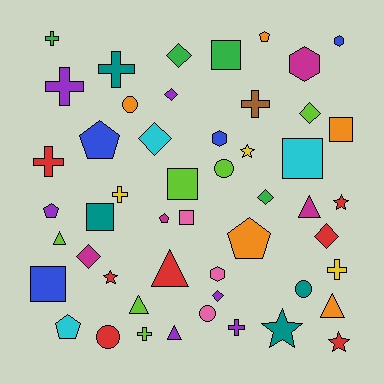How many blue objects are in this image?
There are 4 blue objects.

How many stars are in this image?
There are 5 stars.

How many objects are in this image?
There are 50 objects.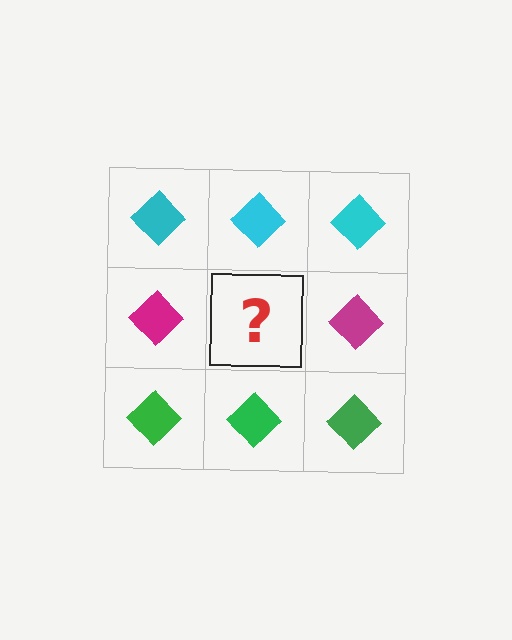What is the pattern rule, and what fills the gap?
The rule is that each row has a consistent color. The gap should be filled with a magenta diamond.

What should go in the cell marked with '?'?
The missing cell should contain a magenta diamond.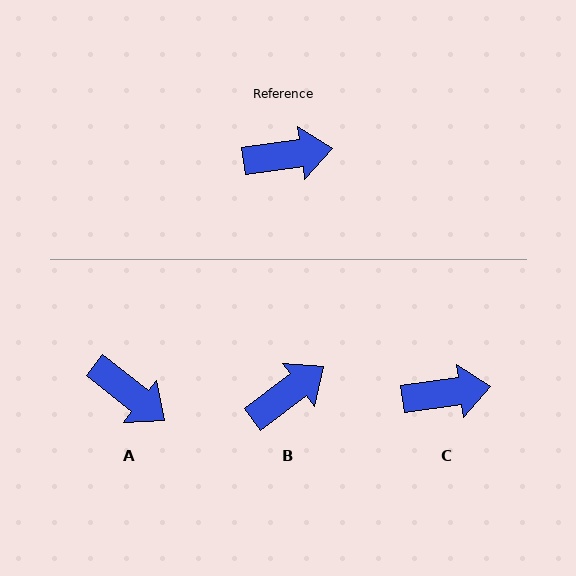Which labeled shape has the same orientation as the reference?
C.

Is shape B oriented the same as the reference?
No, it is off by about 29 degrees.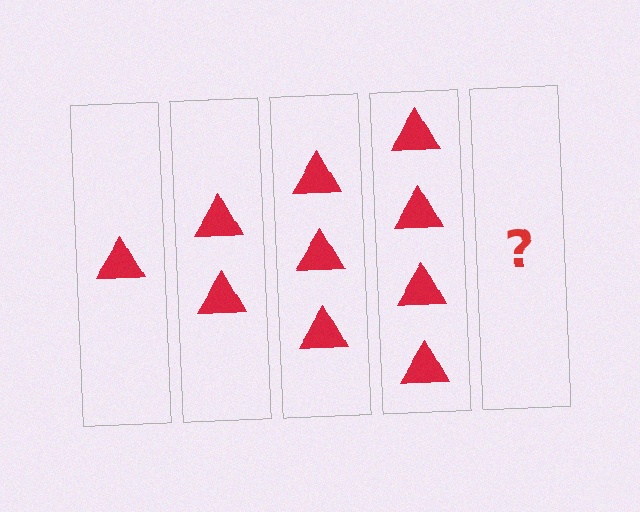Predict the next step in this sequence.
The next step is 5 triangles.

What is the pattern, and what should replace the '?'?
The pattern is that each step adds one more triangle. The '?' should be 5 triangles.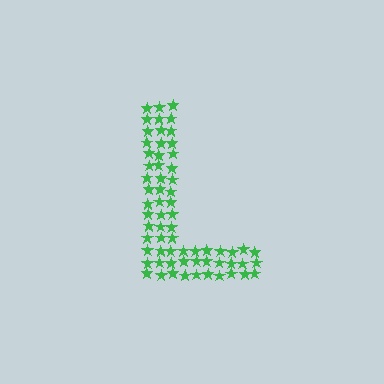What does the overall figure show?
The overall figure shows the letter L.